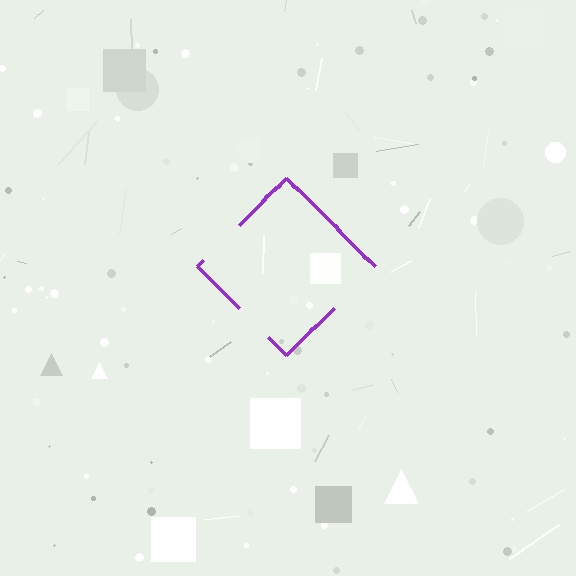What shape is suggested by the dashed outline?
The dashed outline suggests a diamond.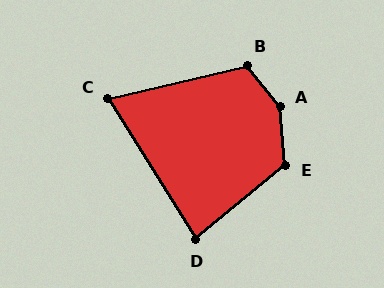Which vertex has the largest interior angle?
A, at approximately 146 degrees.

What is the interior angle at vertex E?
Approximately 124 degrees (obtuse).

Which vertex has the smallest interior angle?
C, at approximately 72 degrees.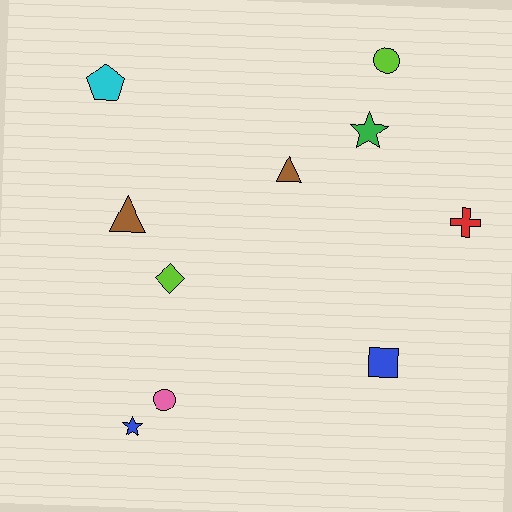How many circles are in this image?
There are 2 circles.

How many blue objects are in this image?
There are 2 blue objects.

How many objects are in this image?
There are 10 objects.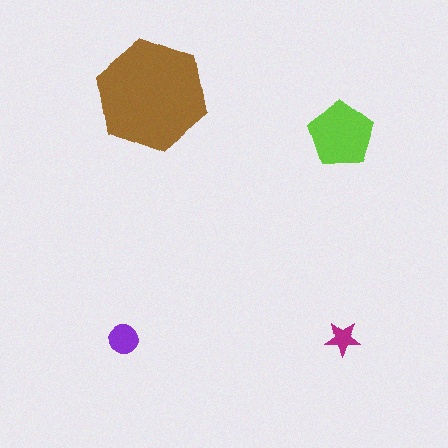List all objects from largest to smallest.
The brown hexagon, the lime pentagon, the purple circle, the magenta star.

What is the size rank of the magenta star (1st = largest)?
4th.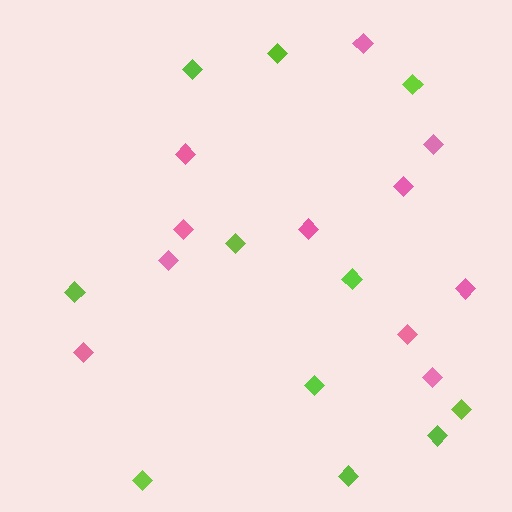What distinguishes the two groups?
There are 2 groups: one group of pink diamonds (11) and one group of lime diamonds (11).